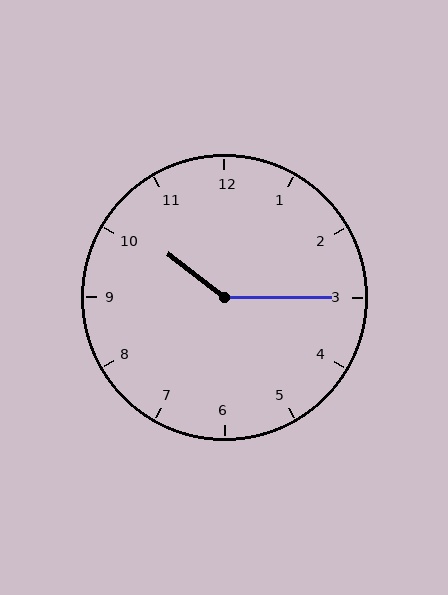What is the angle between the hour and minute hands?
Approximately 142 degrees.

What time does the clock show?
10:15.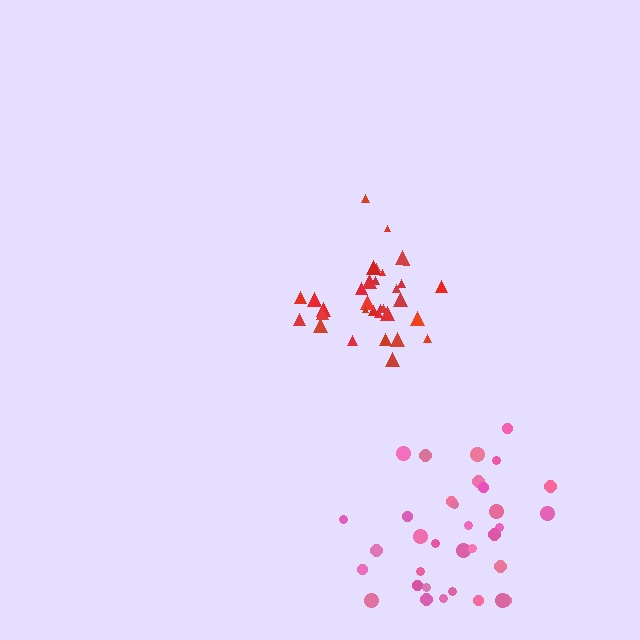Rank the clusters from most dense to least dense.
red, pink.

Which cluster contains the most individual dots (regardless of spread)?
Red (34).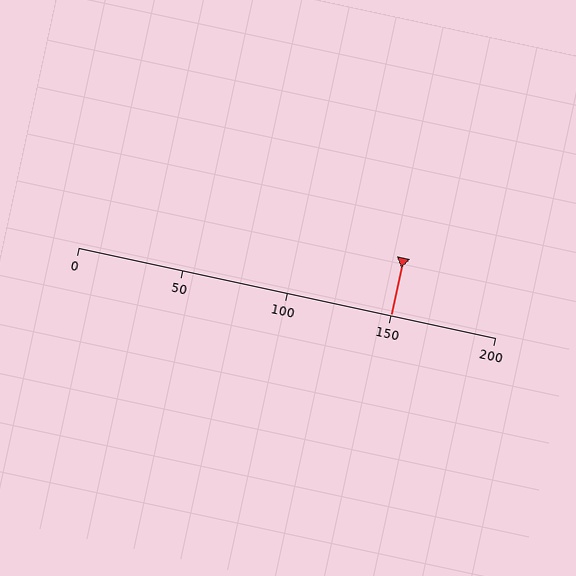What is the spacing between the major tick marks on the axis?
The major ticks are spaced 50 apart.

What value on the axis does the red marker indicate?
The marker indicates approximately 150.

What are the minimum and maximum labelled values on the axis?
The axis runs from 0 to 200.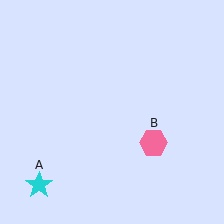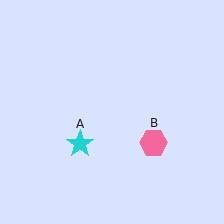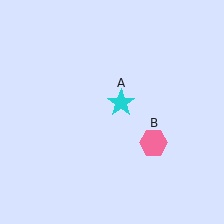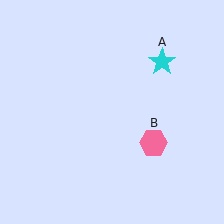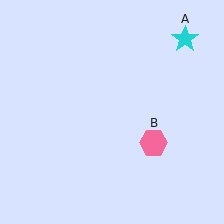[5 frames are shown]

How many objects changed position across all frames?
1 object changed position: cyan star (object A).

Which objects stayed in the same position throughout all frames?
Pink hexagon (object B) remained stationary.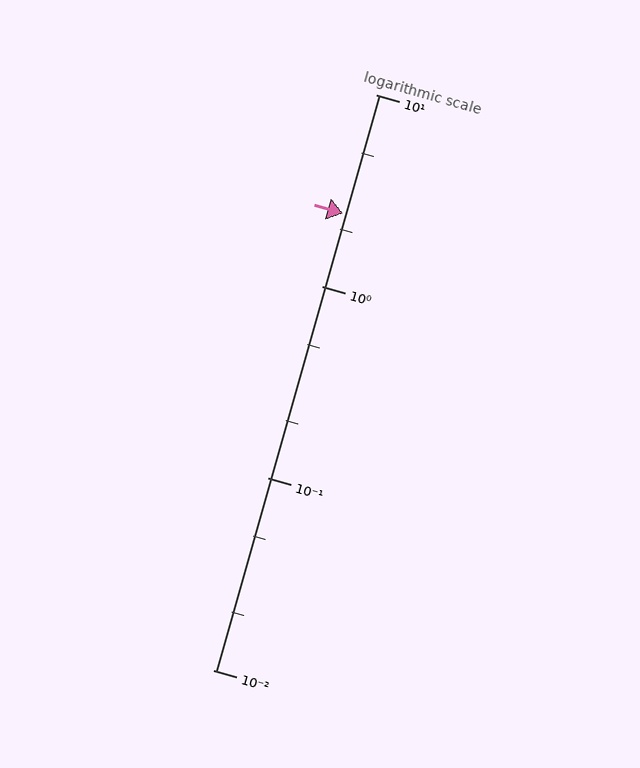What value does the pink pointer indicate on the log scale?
The pointer indicates approximately 2.4.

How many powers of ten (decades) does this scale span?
The scale spans 3 decades, from 0.01 to 10.